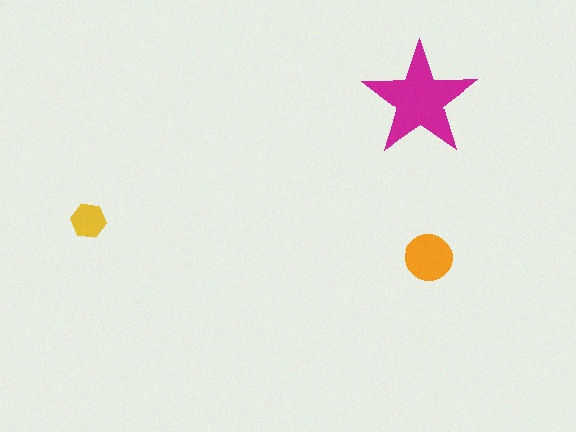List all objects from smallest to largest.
The yellow hexagon, the orange circle, the magenta star.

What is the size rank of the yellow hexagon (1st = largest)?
3rd.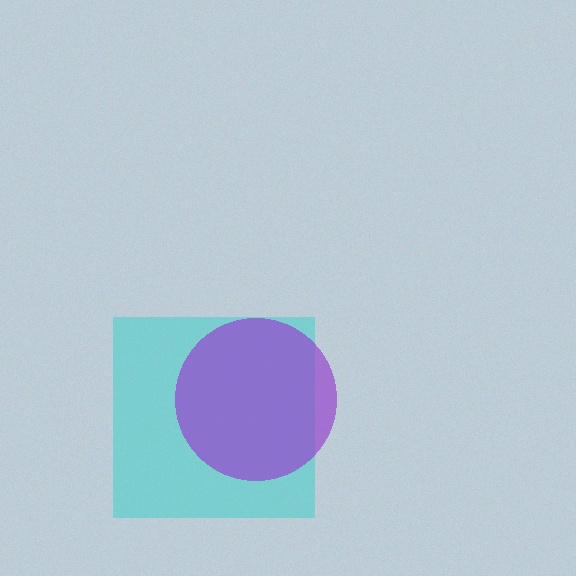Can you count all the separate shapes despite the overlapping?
Yes, there are 2 separate shapes.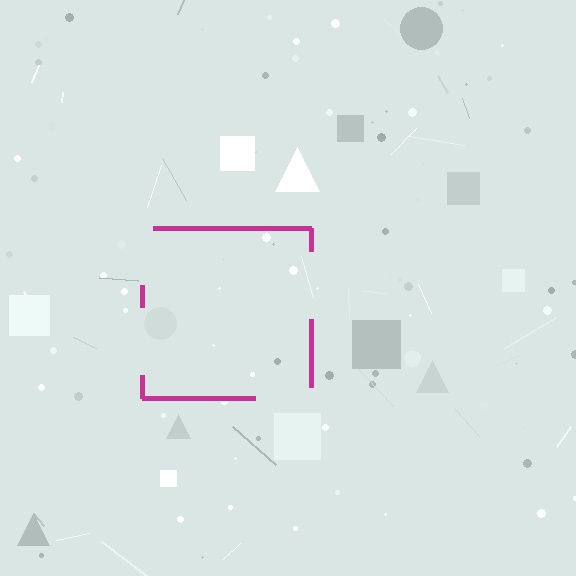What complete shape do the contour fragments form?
The contour fragments form a square.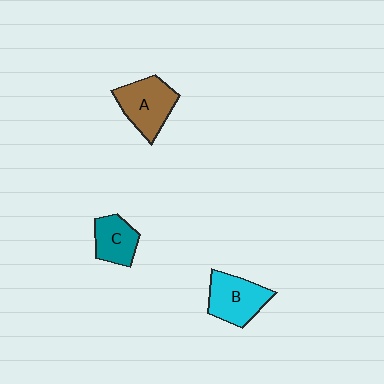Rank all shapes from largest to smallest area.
From largest to smallest: A (brown), B (cyan), C (teal).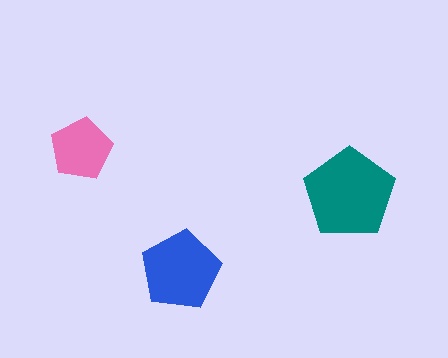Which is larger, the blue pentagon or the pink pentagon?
The blue one.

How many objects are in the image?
There are 3 objects in the image.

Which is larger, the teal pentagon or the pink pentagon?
The teal one.